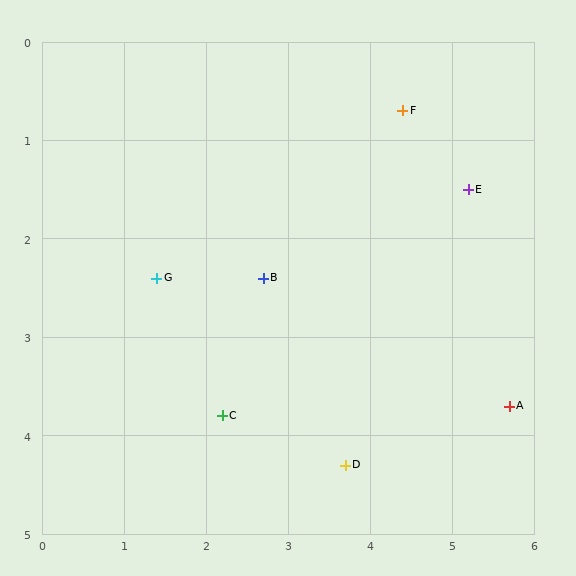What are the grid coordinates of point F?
Point F is at approximately (4.4, 0.7).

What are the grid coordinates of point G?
Point G is at approximately (1.4, 2.4).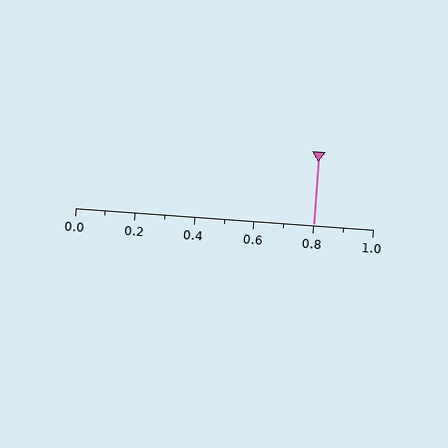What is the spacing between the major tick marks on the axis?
The major ticks are spaced 0.2 apart.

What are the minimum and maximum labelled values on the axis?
The axis runs from 0.0 to 1.0.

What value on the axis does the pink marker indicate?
The marker indicates approximately 0.8.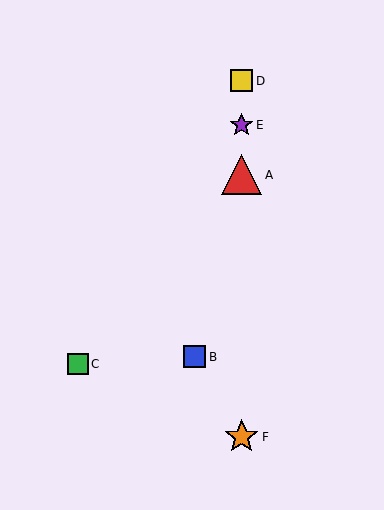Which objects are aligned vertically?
Objects A, D, E, F are aligned vertically.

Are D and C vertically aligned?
No, D is at x≈242 and C is at x≈78.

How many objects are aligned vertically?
4 objects (A, D, E, F) are aligned vertically.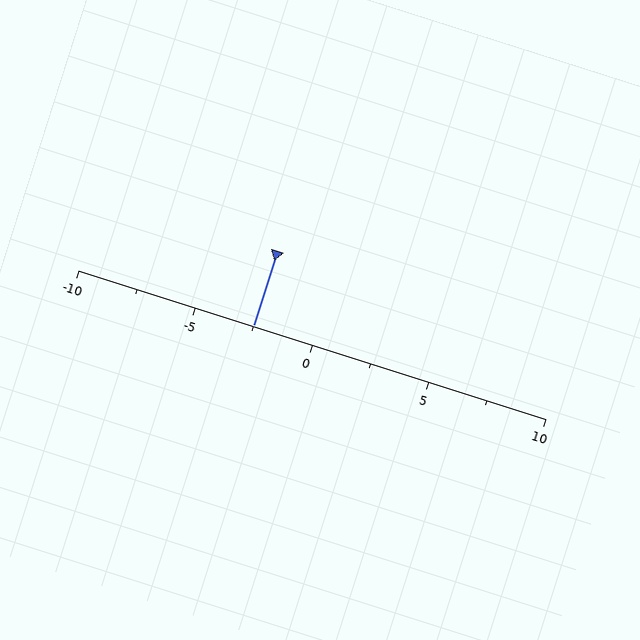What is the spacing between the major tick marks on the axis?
The major ticks are spaced 5 apart.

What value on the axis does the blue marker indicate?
The marker indicates approximately -2.5.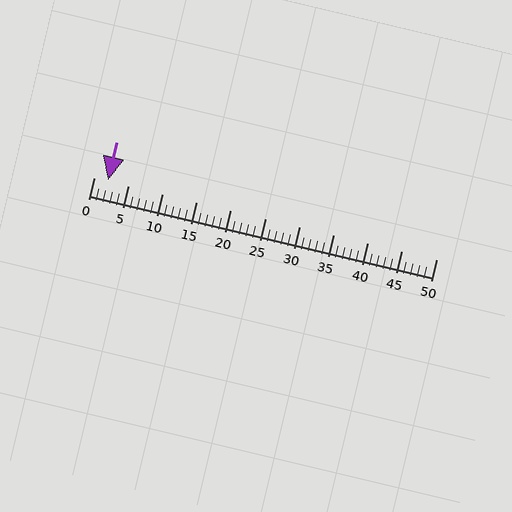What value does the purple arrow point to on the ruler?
The purple arrow points to approximately 2.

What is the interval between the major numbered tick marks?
The major tick marks are spaced 5 units apart.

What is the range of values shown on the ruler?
The ruler shows values from 0 to 50.